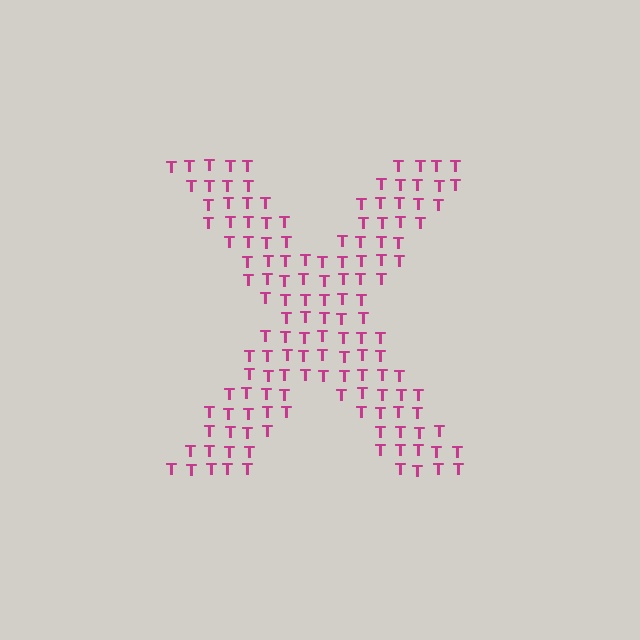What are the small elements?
The small elements are letter T's.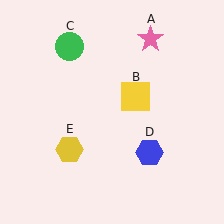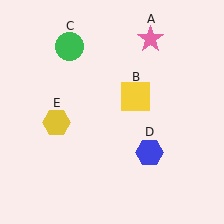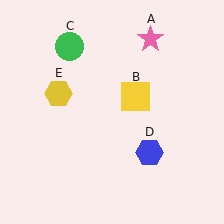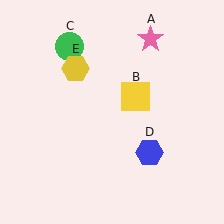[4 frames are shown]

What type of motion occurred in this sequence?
The yellow hexagon (object E) rotated clockwise around the center of the scene.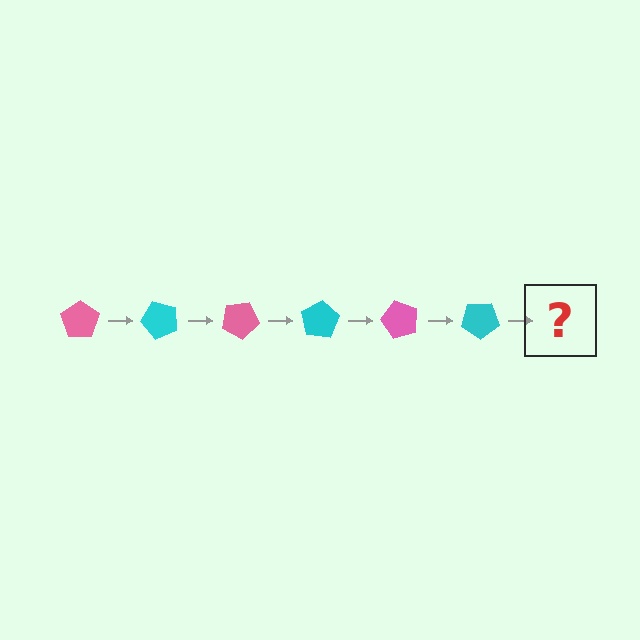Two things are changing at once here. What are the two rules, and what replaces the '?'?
The two rules are that it rotates 50 degrees each step and the color cycles through pink and cyan. The '?' should be a pink pentagon, rotated 300 degrees from the start.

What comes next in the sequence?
The next element should be a pink pentagon, rotated 300 degrees from the start.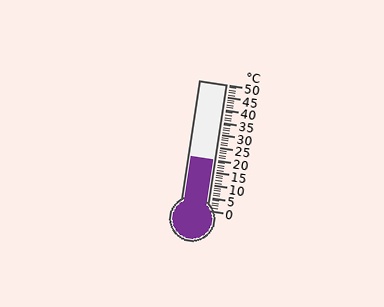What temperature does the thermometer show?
The thermometer shows approximately 20°C.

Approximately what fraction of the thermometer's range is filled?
The thermometer is filled to approximately 40% of its range.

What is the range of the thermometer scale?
The thermometer scale ranges from 0°C to 50°C.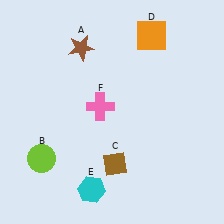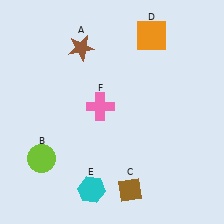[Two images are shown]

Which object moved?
The brown diamond (C) moved down.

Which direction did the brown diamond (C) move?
The brown diamond (C) moved down.